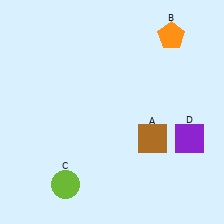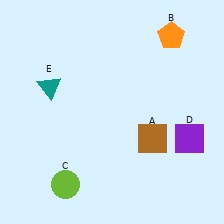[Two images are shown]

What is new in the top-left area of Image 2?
A teal triangle (E) was added in the top-left area of Image 2.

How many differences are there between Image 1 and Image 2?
There is 1 difference between the two images.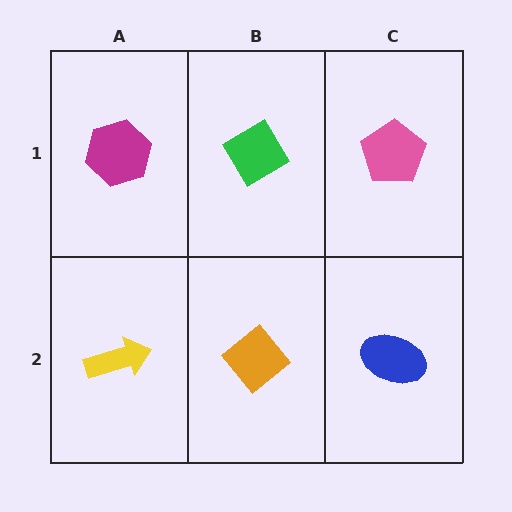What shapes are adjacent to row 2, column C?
A pink pentagon (row 1, column C), an orange diamond (row 2, column B).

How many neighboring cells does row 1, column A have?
2.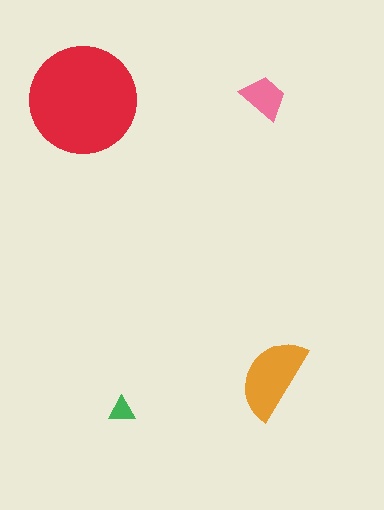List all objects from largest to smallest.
The red circle, the orange semicircle, the pink trapezoid, the green triangle.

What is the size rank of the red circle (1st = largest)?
1st.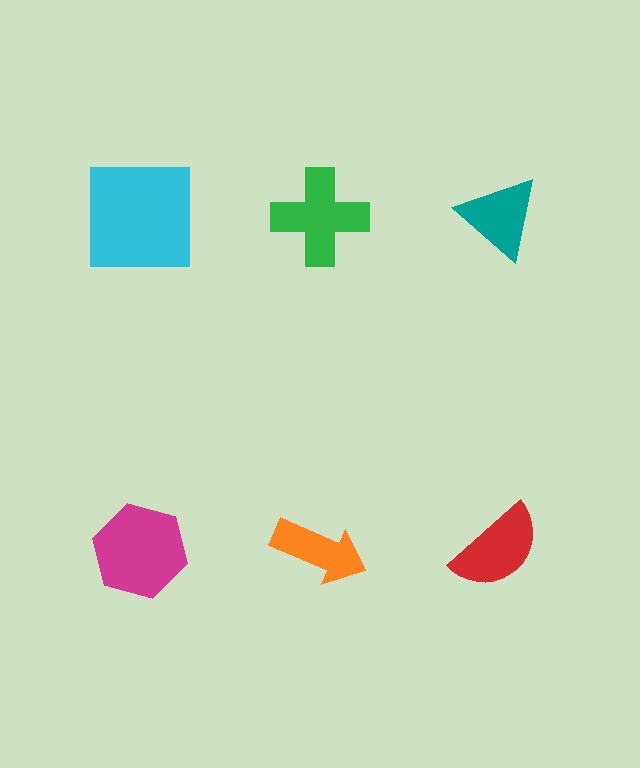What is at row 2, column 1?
A magenta hexagon.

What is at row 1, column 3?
A teal triangle.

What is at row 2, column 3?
A red semicircle.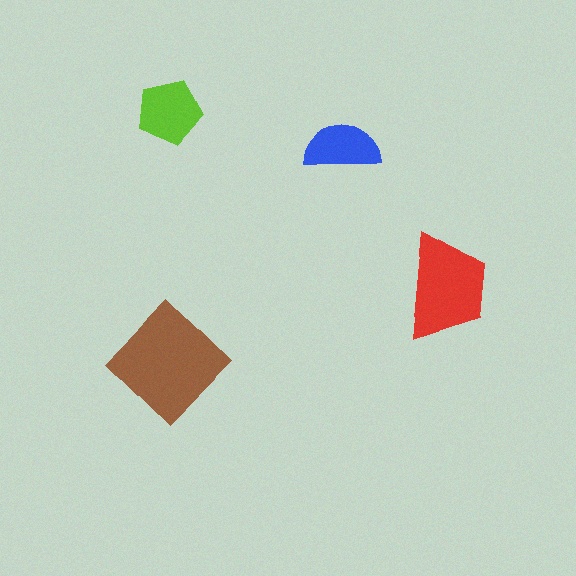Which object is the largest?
The brown diamond.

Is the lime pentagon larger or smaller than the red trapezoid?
Smaller.